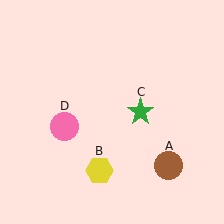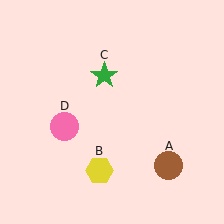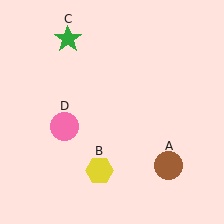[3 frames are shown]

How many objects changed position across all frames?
1 object changed position: green star (object C).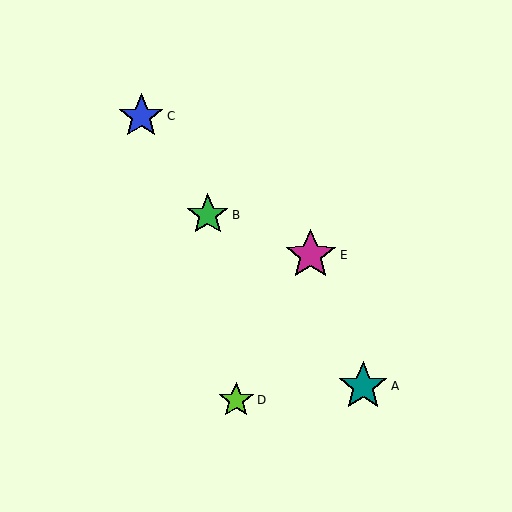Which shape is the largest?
The magenta star (labeled E) is the largest.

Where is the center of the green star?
The center of the green star is at (208, 215).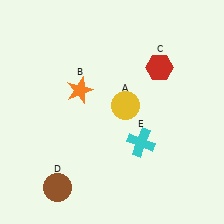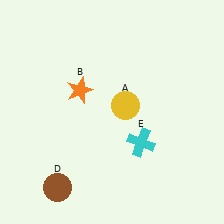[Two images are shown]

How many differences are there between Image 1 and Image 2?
There is 1 difference between the two images.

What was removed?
The red hexagon (C) was removed in Image 2.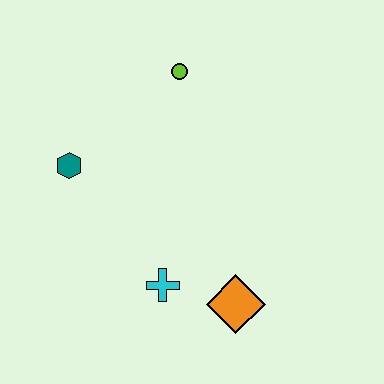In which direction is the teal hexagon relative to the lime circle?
The teal hexagon is to the left of the lime circle.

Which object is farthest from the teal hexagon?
The orange diamond is farthest from the teal hexagon.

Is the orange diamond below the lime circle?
Yes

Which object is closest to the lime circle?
The teal hexagon is closest to the lime circle.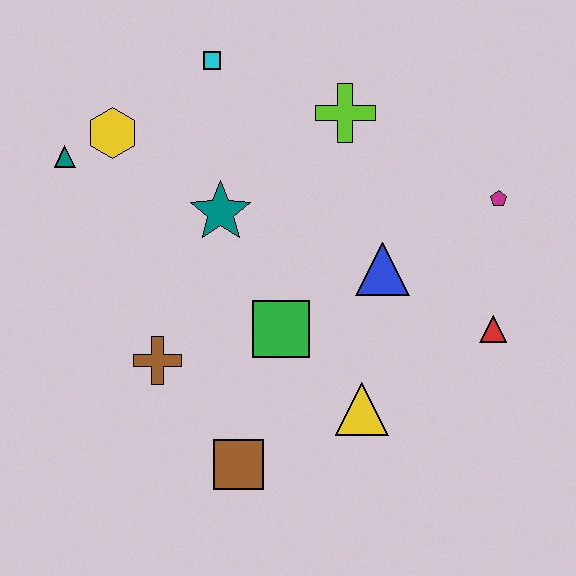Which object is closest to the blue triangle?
The green square is closest to the blue triangle.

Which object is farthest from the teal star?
The red triangle is farthest from the teal star.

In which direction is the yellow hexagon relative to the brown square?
The yellow hexagon is above the brown square.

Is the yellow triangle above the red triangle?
No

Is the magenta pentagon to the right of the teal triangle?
Yes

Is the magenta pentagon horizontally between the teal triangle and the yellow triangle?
No